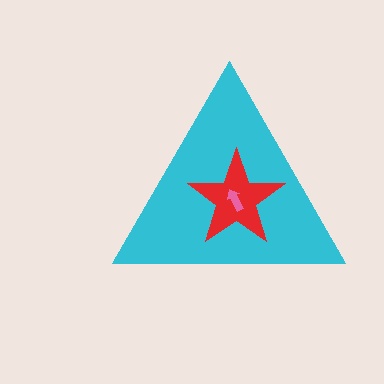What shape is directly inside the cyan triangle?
The red star.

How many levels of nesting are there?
3.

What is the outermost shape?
The cyan triangle.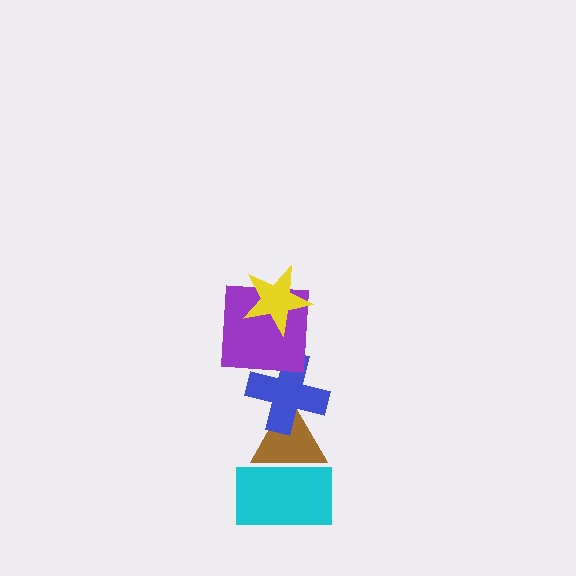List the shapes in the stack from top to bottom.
From top to bottom: the yellow star, the purple square, the blue cross, the brown triangle, the cyan rectangle.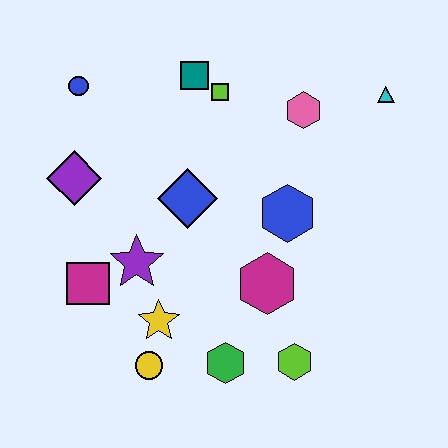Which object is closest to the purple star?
The magenta square is closest to the purple star.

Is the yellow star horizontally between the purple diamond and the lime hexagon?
Yes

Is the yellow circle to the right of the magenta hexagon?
No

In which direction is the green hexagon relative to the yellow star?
The green hexagon is to the right of the yellow star.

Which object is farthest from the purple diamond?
The cyan triangle is farthest from the purple diamond.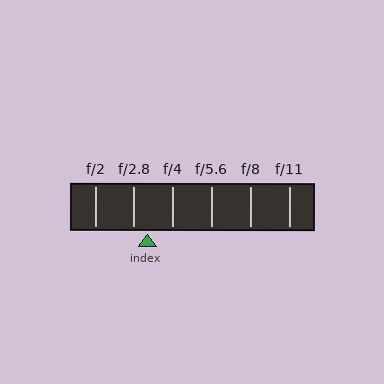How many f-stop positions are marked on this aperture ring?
There are 6 f-stop positions marked.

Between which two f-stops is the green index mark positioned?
The index mark is between f/2.8 and f/4.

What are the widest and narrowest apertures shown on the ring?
The widest aperture shown is f/2 and the narrowest is f/11.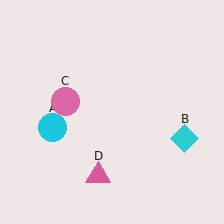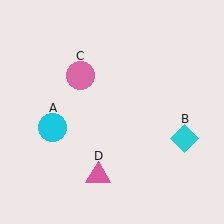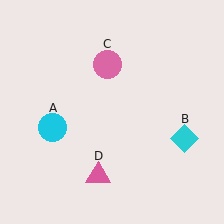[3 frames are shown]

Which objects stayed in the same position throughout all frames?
Cyan circle (object A) and cyan diamond (object B) and pink triangle (object D) remained stationary.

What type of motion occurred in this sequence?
The pink circle (object C) rotated clockwise around the center of the scene.